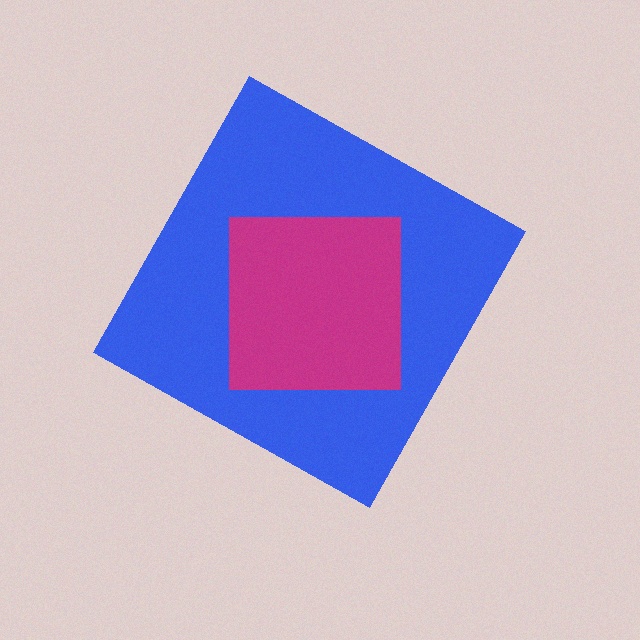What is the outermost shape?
The blue diamond.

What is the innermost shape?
The magenta square.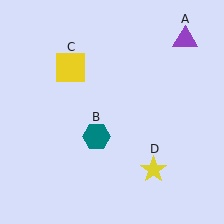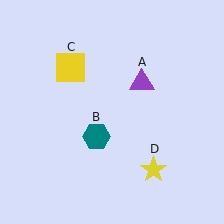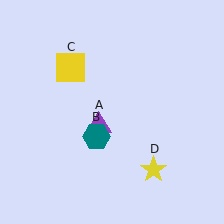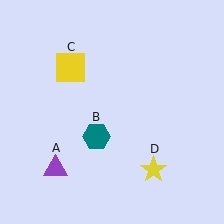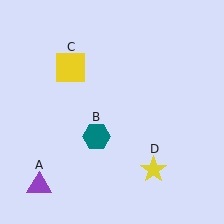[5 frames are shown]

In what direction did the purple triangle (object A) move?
The purple triangle (object A) moved down and to the left.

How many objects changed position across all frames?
1 object changed position: purple triangle (object A).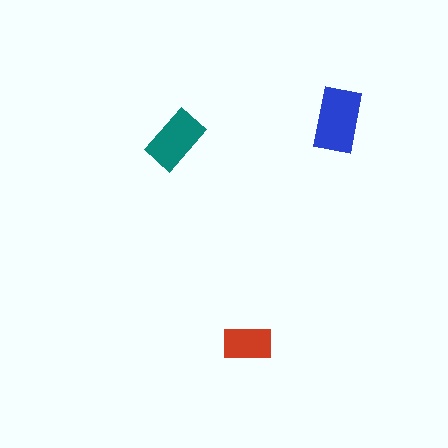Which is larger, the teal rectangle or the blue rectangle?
The blue one.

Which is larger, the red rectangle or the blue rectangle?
The blue one.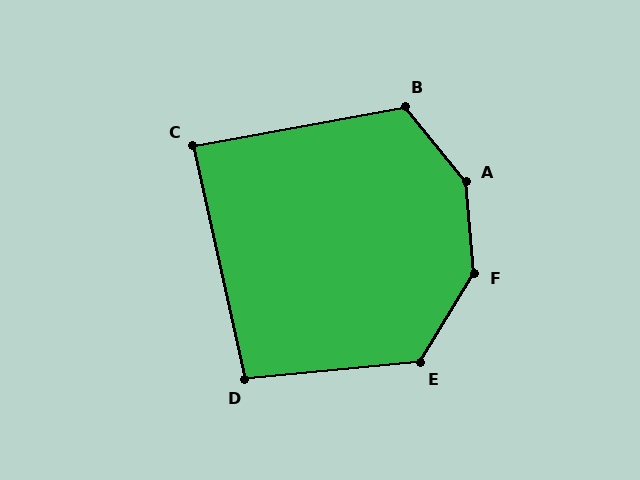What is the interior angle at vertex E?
Approximately 127 degrees (obtuse).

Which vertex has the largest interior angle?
A, at approximately 145 degrees.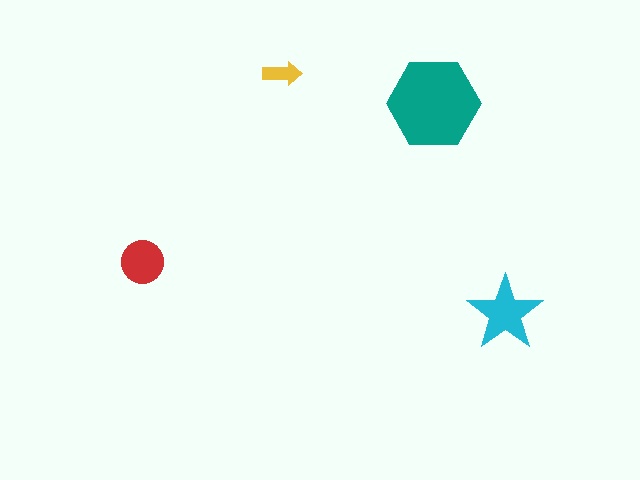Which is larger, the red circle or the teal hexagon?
The teal hexagon.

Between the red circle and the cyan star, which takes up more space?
The cyan star.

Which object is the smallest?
The yellow arrow.